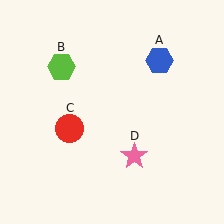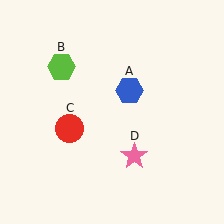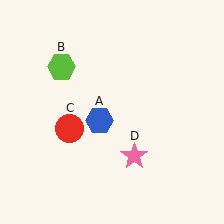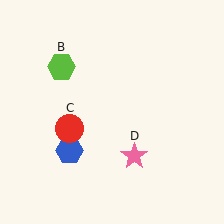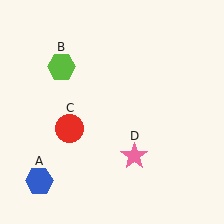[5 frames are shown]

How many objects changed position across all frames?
1 object changed position: blue hexagon (object A).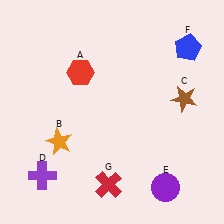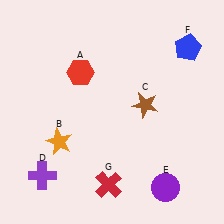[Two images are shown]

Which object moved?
The brown star (C) moved left.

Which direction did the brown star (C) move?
The brown star (C) moved left.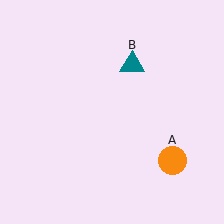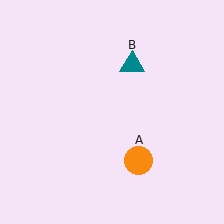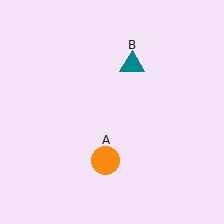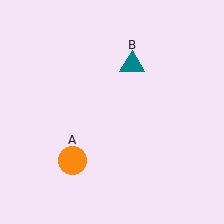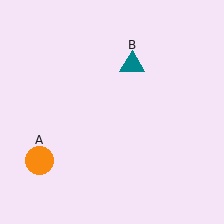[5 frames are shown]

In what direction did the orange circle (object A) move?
The orange circle (object A) moved left.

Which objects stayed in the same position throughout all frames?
Teal triangle (object B) remained stationary.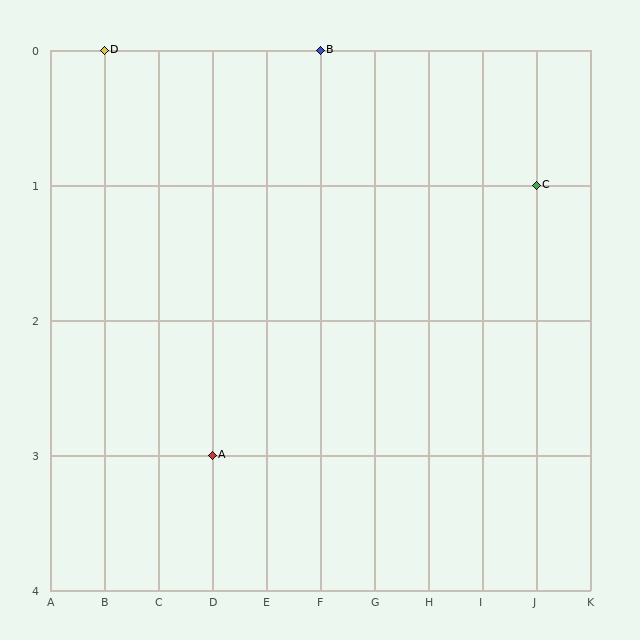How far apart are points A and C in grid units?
Points A and C are 6 columns and 2 rows apart (about 6.3 grid units diagonally).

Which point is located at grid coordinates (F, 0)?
Point B is at (F, 0).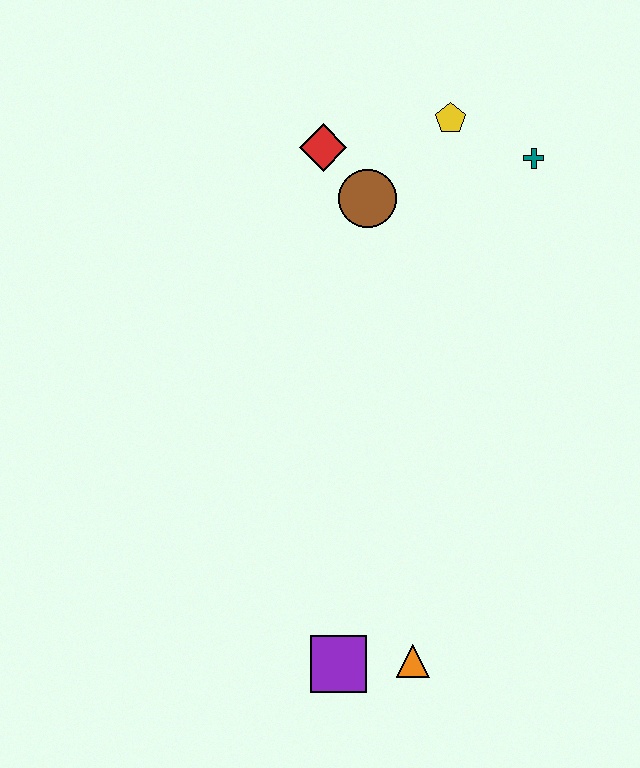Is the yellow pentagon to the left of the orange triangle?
No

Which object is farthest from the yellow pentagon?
The purple square is farthest from the yellow pentagon.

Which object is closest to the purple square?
The orange triangle is closest to the purple square.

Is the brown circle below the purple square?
No